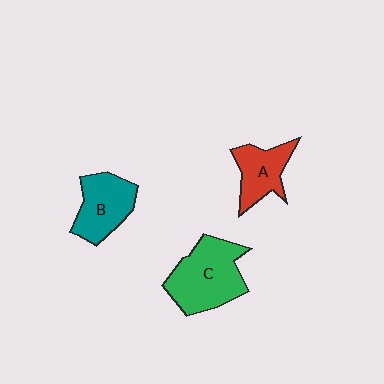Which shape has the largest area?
Shape C (green).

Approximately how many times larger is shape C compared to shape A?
Approximately 1.6 times.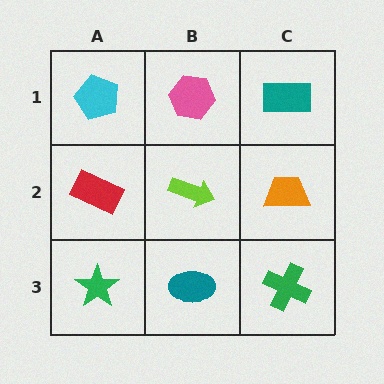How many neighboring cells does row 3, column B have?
3.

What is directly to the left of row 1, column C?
A pink hexagon.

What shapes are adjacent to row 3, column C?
An orange trapezoid (row 2, column C), a teal ellipse (row 3, column B).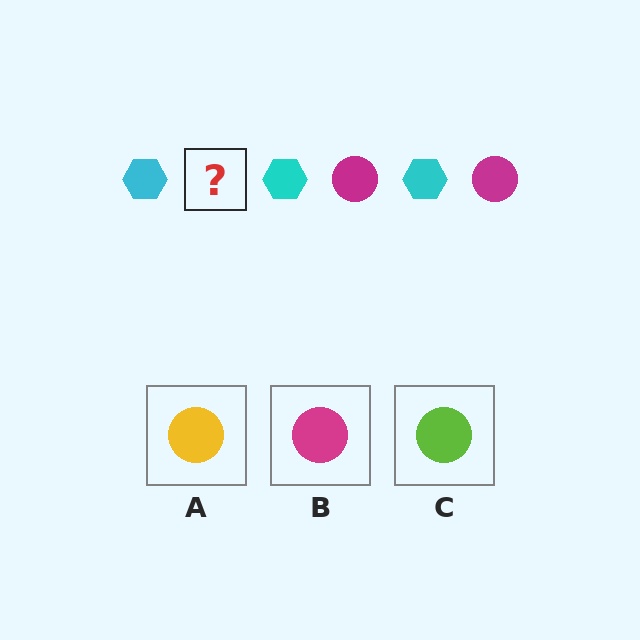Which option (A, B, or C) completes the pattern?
B.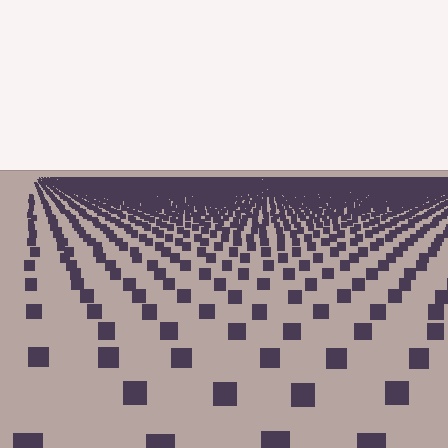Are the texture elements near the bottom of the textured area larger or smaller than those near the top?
Larger. Near the bottom, elements are closer to the viewer and appear at a bigger on-screen size.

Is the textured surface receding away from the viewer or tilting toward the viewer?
The surface is receding away from the viewer. Texture elements get smaller and denser toward the top.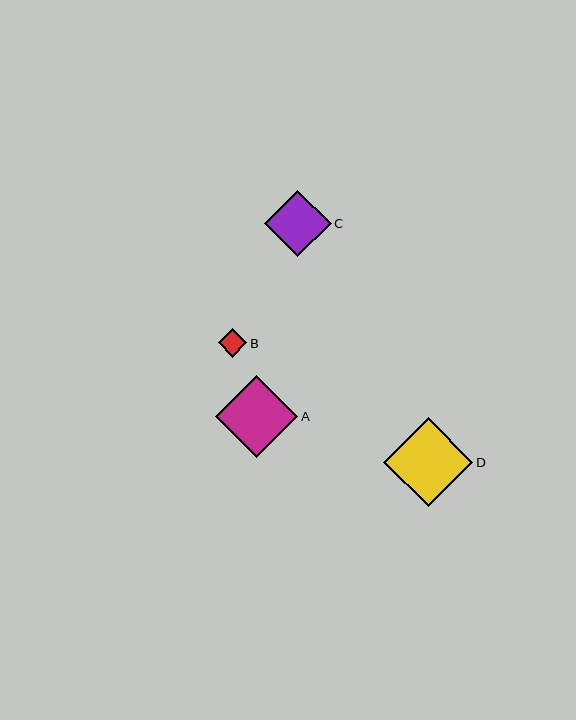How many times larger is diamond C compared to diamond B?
Diamond C is approximately 2.4 times the size of diamond B.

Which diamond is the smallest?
Diamond B is the smallest with a size of approximately 28 pixels.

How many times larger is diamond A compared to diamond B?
Diamond A is approximately 2.9 times the size of diamond B.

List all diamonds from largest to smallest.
From largest to smallest: D, A, C, B.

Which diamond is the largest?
Diamond D is the largest with a size of approximately 89 pixels.